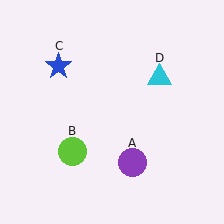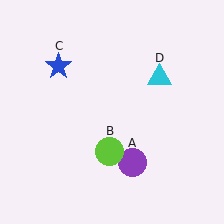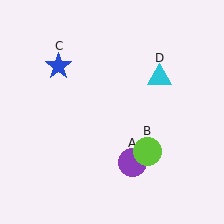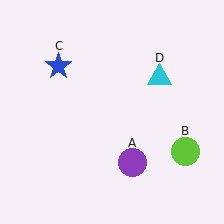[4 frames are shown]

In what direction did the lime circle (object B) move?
The lime circle (object B) moved right.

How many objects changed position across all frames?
1 object changed position: lime circle (object B).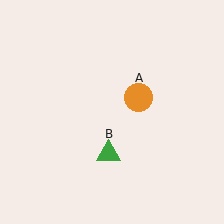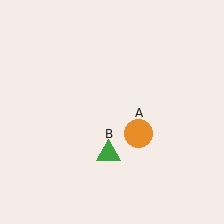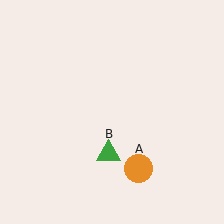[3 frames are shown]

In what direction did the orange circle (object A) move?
The orange circle (object A) moved down.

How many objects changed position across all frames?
1 object changed position: orange circle (object A).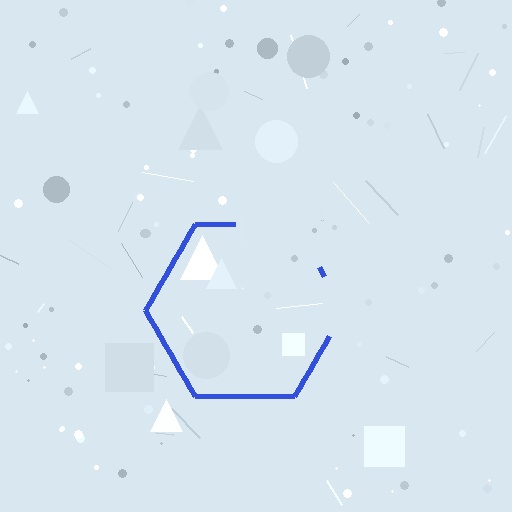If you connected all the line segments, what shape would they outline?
They would outline a hexagon.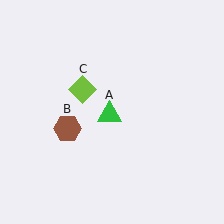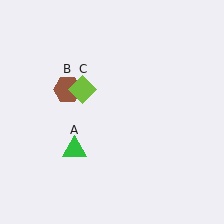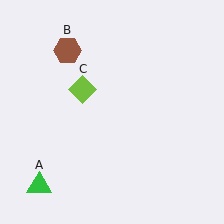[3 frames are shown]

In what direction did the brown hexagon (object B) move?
The brown hexagon (object B) moved up.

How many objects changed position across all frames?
2 objects changed position: green triangle (object A), brown hexagon (object B).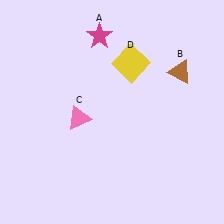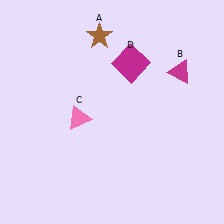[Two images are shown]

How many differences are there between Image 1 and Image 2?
There are 3 differences between the two images.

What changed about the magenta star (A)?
In Image 1, A is magenta. In Image 2, it changed to brown.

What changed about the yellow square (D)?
In Image 1, D is yellow. In Image 2, it changed to magenta.